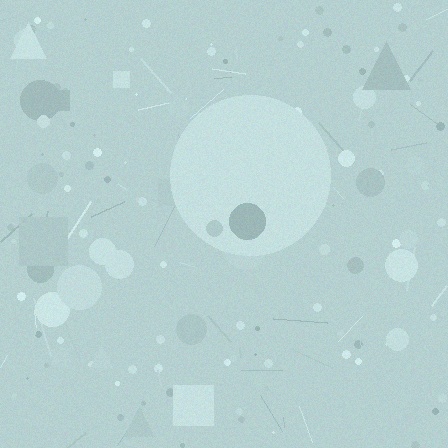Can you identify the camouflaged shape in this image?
The camouflaged shape is a circle.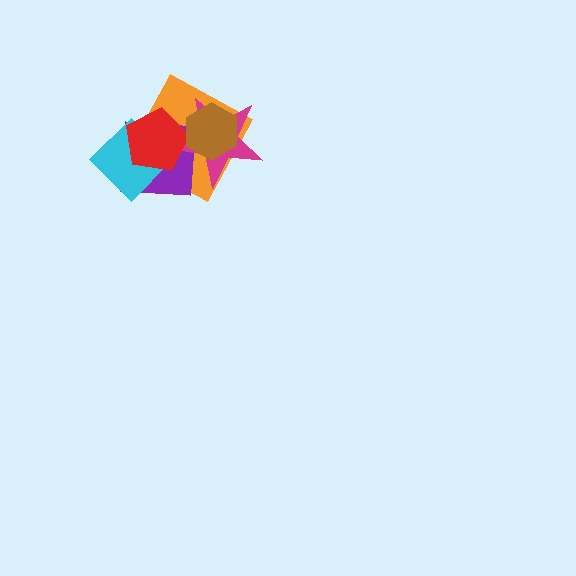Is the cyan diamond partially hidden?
Yes, it is partially covered by another shape.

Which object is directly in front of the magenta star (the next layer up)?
The red pentagon is directly in front of the magenta star.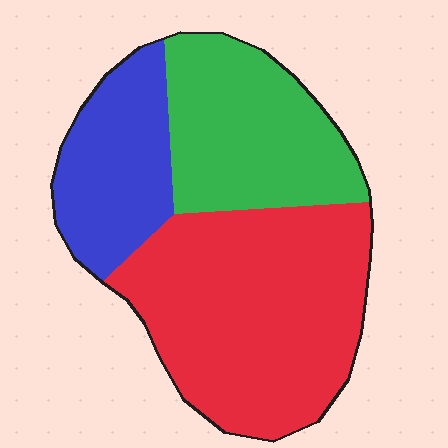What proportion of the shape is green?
Green covers about 30% of the shape.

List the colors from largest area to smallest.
From largest to smallest: red, green, blue.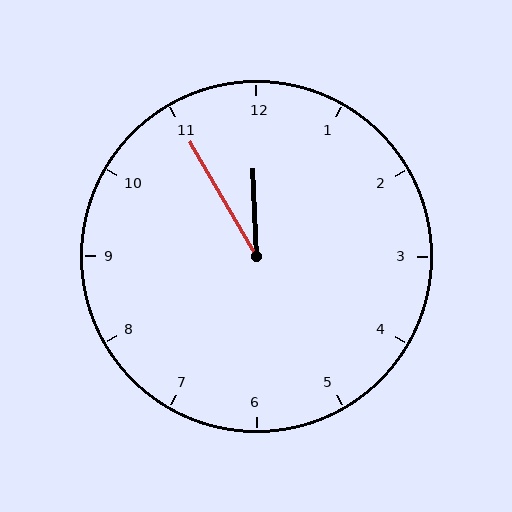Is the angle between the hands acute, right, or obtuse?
It is acute.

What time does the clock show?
11:55.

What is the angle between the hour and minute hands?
Approximately 28 degrees.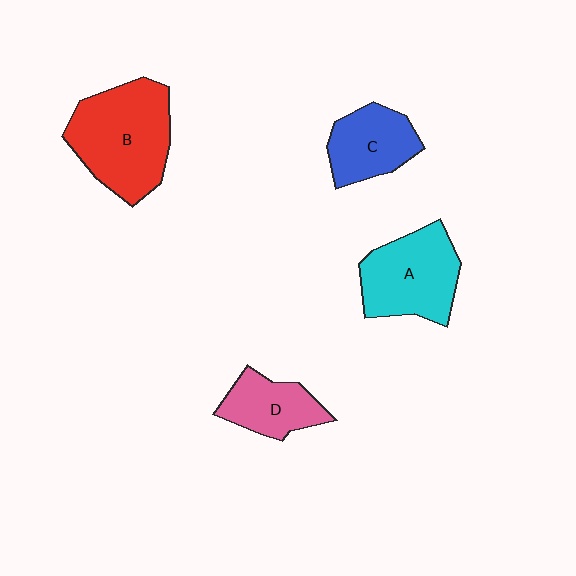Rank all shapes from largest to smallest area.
From largest to smallest: B (red), A (cyan), C (blue), D (pink).